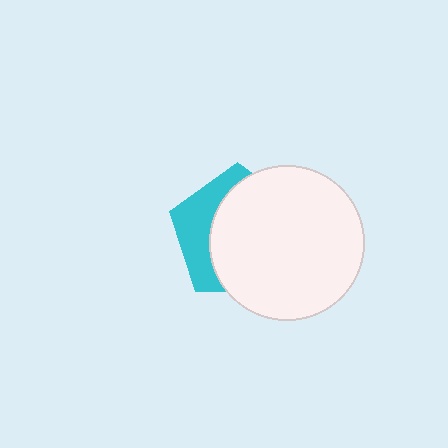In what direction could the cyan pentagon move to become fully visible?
The cyan pentagon could move left. That would shift it out from behind the white circle entirely.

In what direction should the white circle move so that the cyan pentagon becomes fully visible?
The white circle should move right. That is the shortest direction to clear the overlap and leave the cyan pentagon fully visible.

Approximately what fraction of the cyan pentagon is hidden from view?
Roughly 68% of the cyan pentagon is hidden behind the white circle.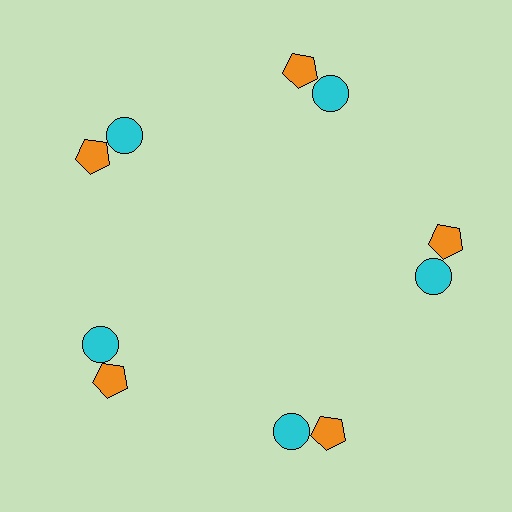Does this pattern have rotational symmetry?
Yes, this pattern has 5-fold rotational symmetry. It looks the same after rotating 72 degrees around the center.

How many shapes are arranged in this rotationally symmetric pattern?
There are 10 shapes, arranged in 5 groups of 2.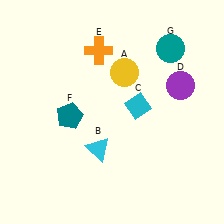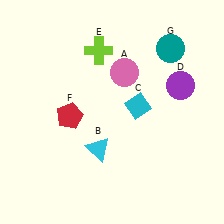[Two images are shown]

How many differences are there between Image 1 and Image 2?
There are 3 differences between the two images.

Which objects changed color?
A changed from yellow to pink. E changed from orange to lime. F changed from teal to red.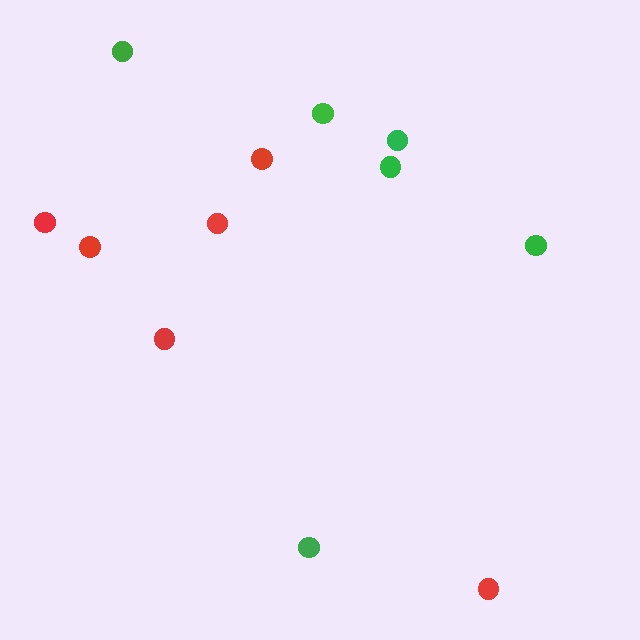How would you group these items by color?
There are 2 groups: one group of green circles (6) and one group of red circles (6).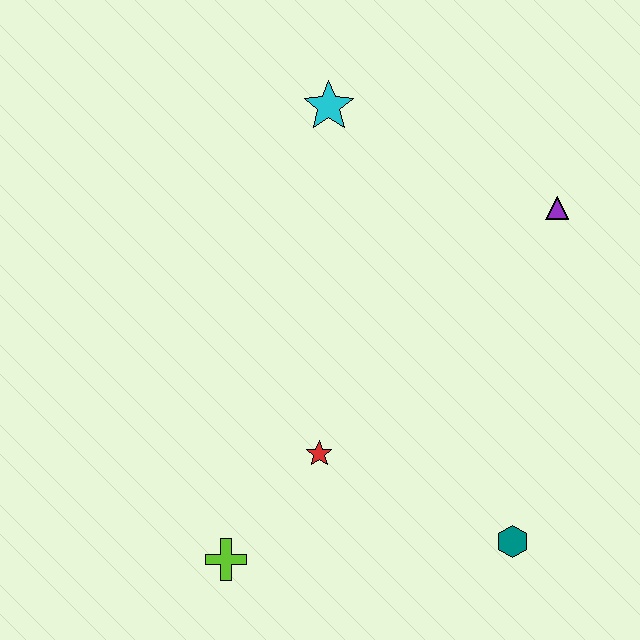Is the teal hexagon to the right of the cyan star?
Yes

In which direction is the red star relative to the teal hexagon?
The red star is to the left of the teal hexagon.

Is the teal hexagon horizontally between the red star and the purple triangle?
Yes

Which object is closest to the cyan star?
The purple triangle is closest to the cyan star.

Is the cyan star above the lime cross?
Yes